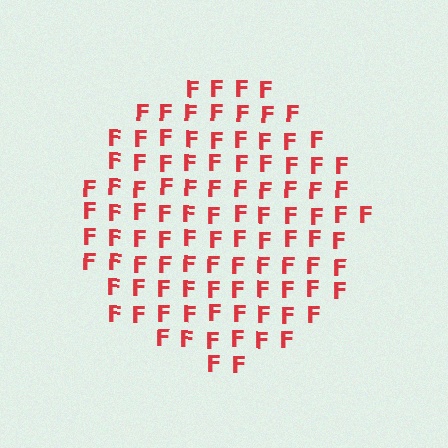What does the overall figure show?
The overall figure shows a circle.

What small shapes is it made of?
It is made of small letter F's.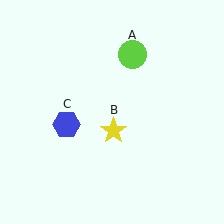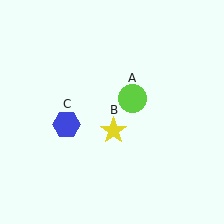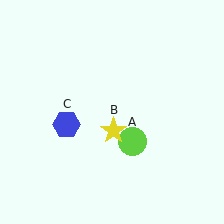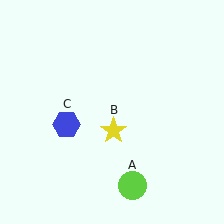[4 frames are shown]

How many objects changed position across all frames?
1 object changed position: lime circle (object A).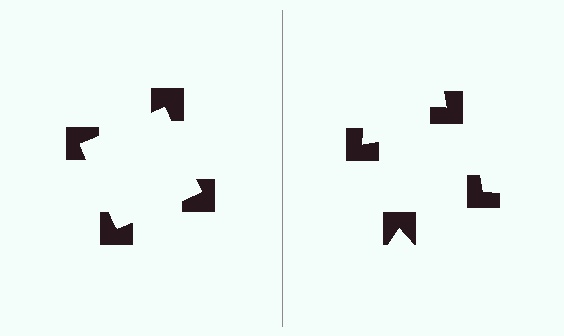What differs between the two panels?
The notched squares are positioned identically on both sides; only the wedge orientations differ. On the left they align to a square; on the right they are misaligned.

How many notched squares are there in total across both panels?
8 — 4 on each side.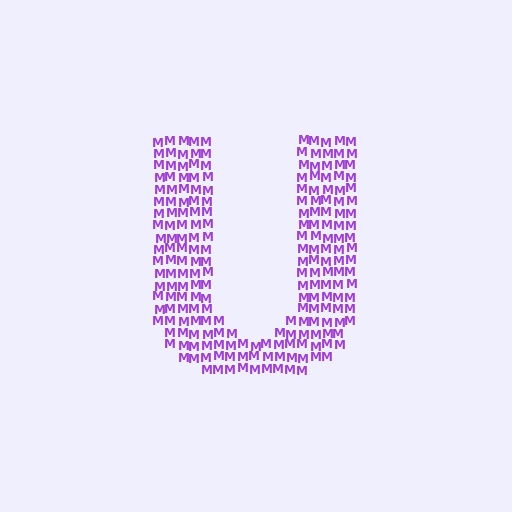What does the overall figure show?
The overall figure shows the letter U.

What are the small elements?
The small elements are letter M's.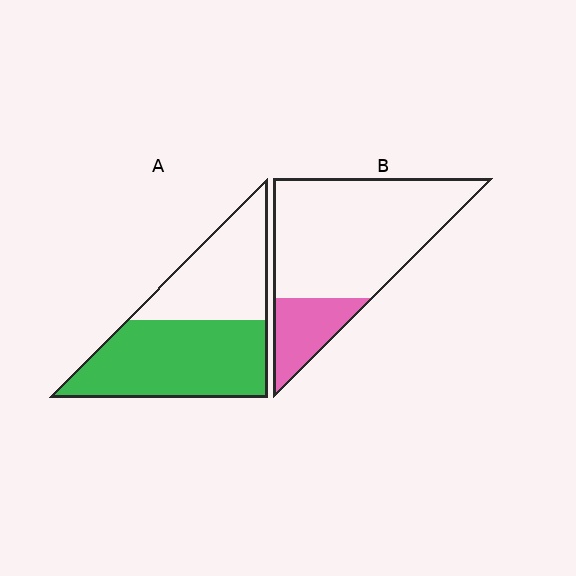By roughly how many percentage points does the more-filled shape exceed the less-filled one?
By roughly 35 percentage points (A over B).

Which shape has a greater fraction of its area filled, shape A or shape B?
Shape A.